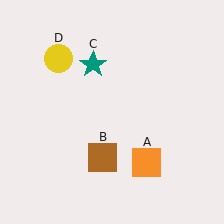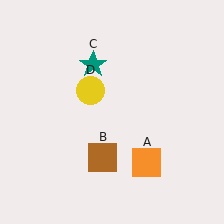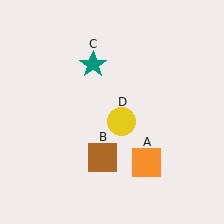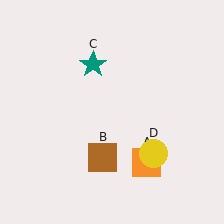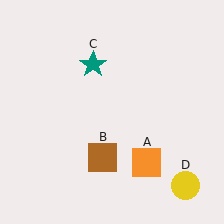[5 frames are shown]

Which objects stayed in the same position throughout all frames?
Orange square (object A) and brown square (object B) and teal star (object C) remained stationary.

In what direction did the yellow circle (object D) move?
The yellow circle (object D) moved down and to the right.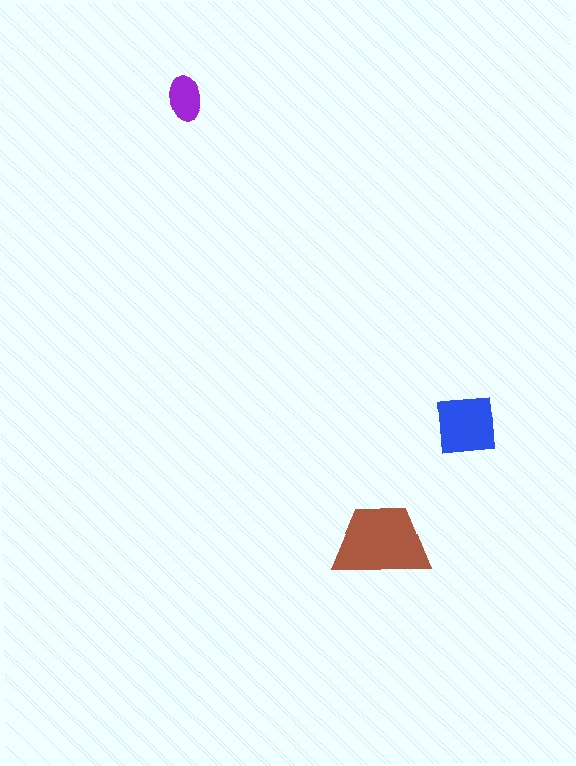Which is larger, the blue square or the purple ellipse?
The blue square.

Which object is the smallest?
The purple ellipse.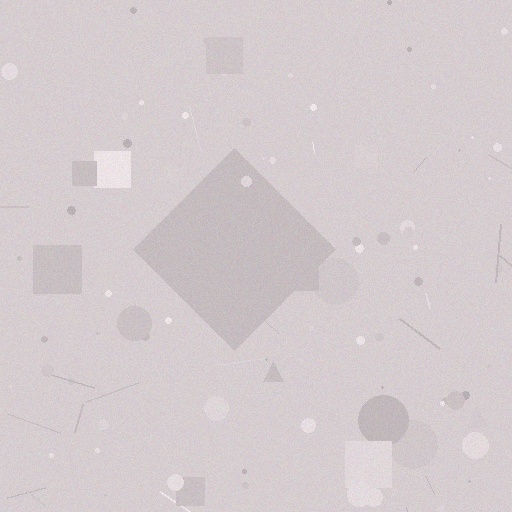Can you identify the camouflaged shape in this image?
The camouflaged shape is a diamond.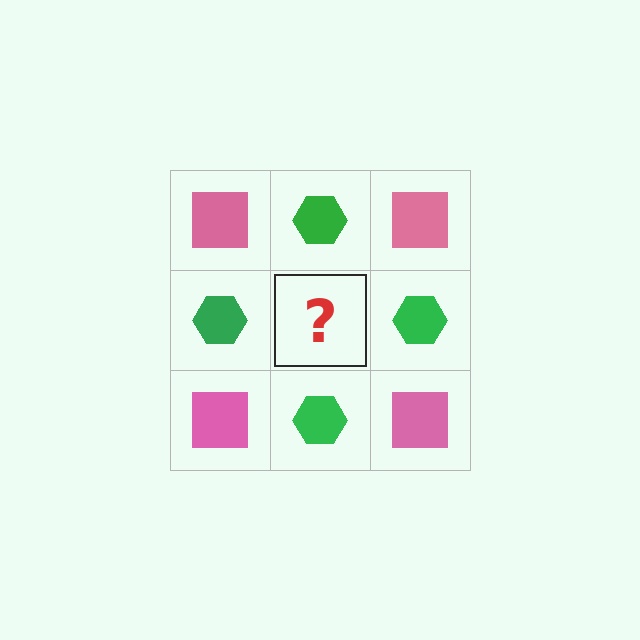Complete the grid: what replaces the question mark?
The question mark should be replaced with a pink square.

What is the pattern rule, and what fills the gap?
The rule is that it alternates pink square and green hexagon in a checkerboard pattern. The gap should be filled with a pink square.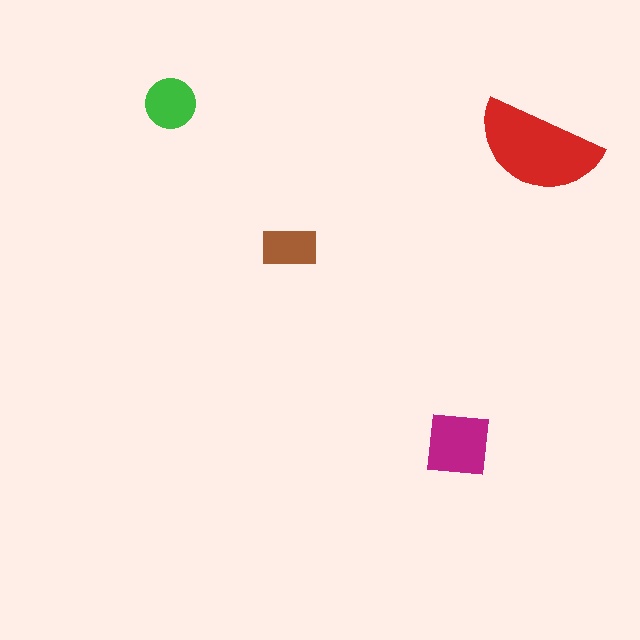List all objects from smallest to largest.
The brown rectangle, the green circle, the magenta square, the red semicircle.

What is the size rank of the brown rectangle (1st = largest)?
4th.